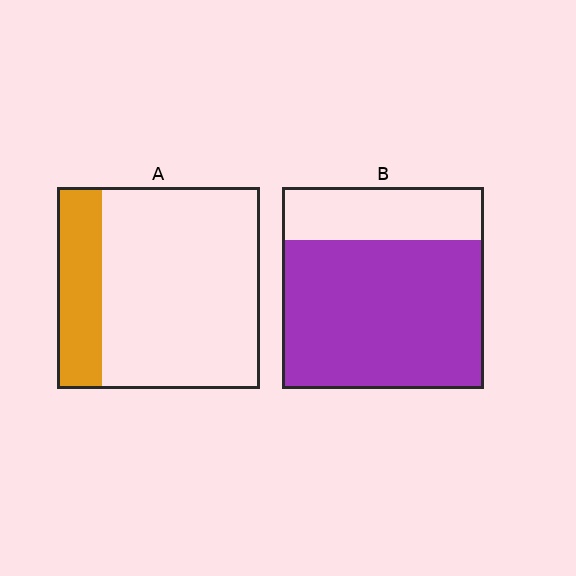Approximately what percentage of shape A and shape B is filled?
A is approximately 20% and B is approximately 75%.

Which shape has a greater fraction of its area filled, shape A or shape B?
Shape B.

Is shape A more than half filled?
No.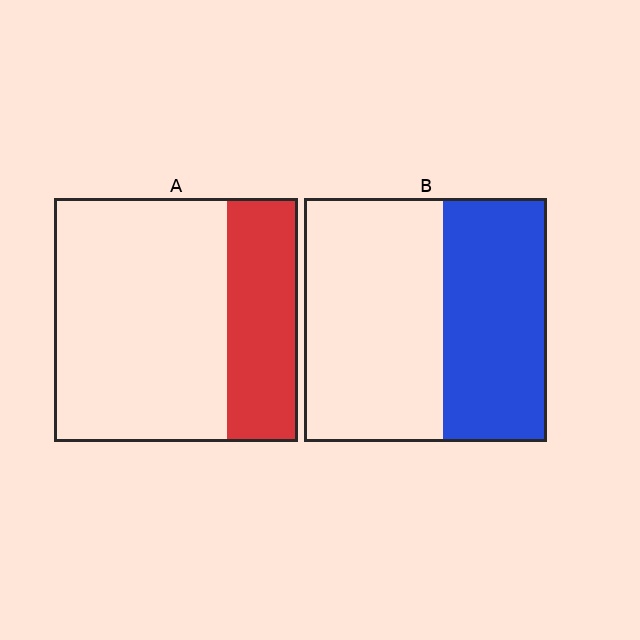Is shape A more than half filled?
No.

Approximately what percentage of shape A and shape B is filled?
A is approximately 30% and B is approximately 45%.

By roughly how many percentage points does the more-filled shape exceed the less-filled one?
By roughly 15 percentage points (B over A).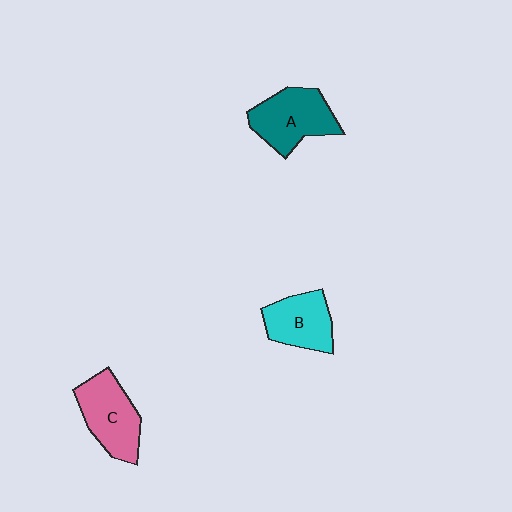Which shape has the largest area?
Shape A (teal).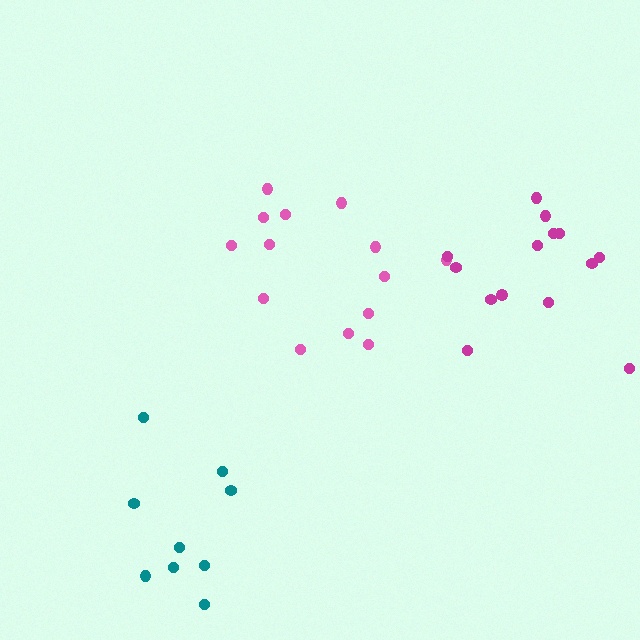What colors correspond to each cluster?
The clusters are colored: pink, teal, magenta.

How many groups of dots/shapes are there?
There are 3 groups.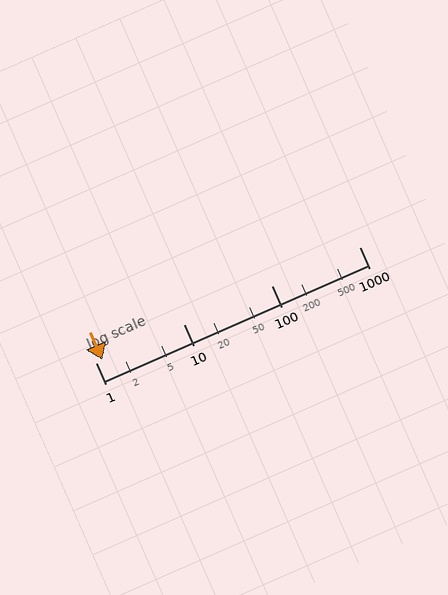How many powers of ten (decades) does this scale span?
The scale spans 3 decades, from 1 to 1000.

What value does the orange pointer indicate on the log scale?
The pointer indicates approximately 1.2.